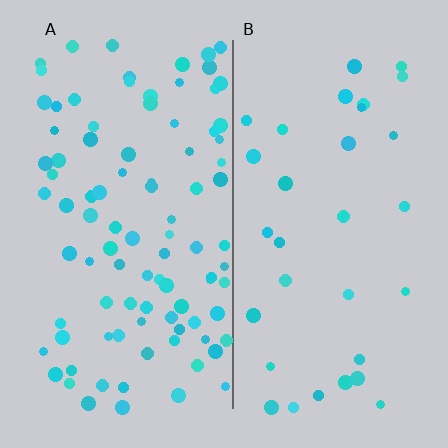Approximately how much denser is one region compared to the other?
Approximately 2.8× — region A over region B.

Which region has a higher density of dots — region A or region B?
A (the left).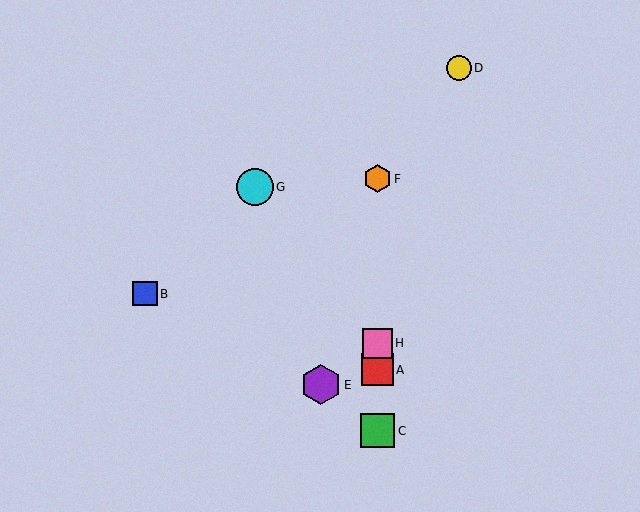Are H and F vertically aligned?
Yes, both are at x≈377.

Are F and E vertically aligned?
No, F is at x≈377 and E is at x≈321.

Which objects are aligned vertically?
Objects A, C, F, H are aligned vertically.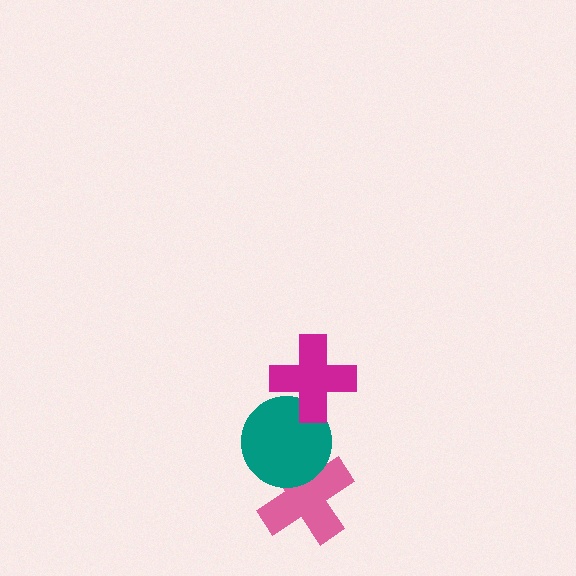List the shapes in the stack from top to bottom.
From top to bottom: the magenta cross, the teal circle, the pink cross.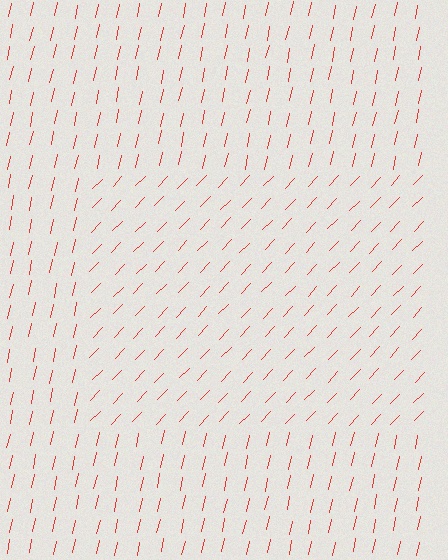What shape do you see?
I see a rectangle.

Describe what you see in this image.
The image is filled with small red line segments. A rectangle region in the image has lines oriented differently from the surrounding lines, creating a visible texture boundary.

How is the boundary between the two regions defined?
The boundary is defined purely by a change in line orientation (approximately 32 degrees difference). All lines are the same color and thickness.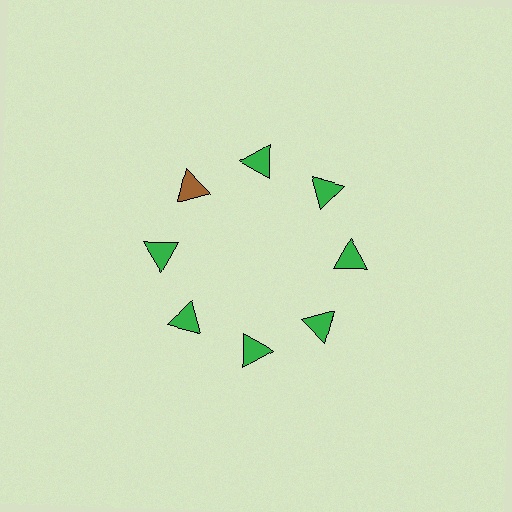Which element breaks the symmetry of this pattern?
The brown triangle at roughly the 10 o'clock position breaks the symmetry. All other shapes are green triangles.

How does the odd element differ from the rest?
It has a different color: brown instead of green.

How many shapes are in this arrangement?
There are 8 shapes arranged in a ring pattern.